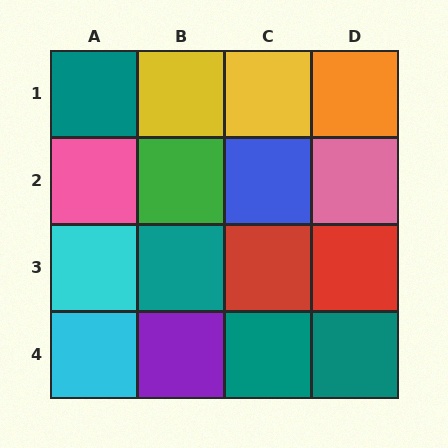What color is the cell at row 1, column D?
Orange.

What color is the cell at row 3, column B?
Teal.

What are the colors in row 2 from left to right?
Pink, green, blue, pink.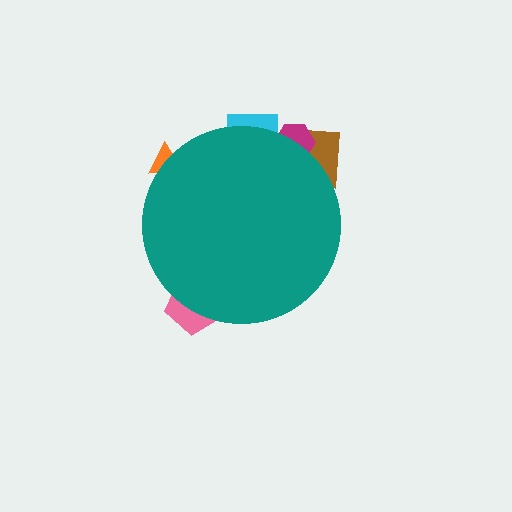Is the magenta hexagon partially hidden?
Yes, the magenta hexagon is partially hidden behind the teal circle.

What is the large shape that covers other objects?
A teal circle.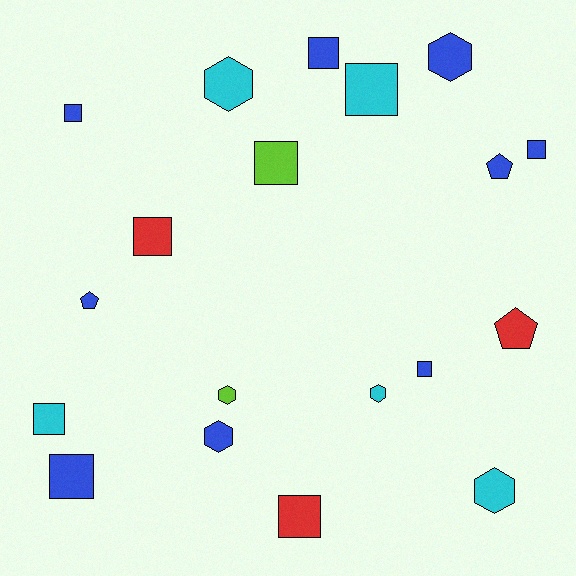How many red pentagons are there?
There is 1 red pentagon.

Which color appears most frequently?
Blue, with 9 objects.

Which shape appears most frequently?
Square, with 10 objects.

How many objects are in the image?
There are 19 objects.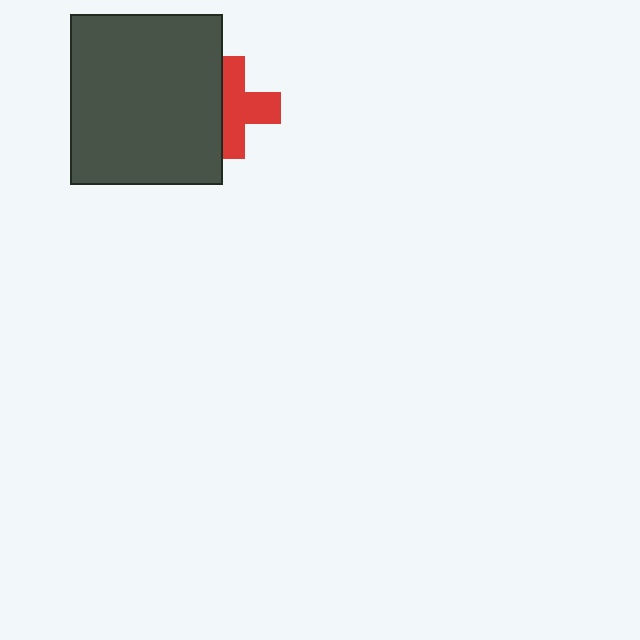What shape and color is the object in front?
The object in front is a dark gray rectangle.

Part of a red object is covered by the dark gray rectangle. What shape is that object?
It is a cross.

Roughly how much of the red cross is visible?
About half of it is visible (roughly 61%).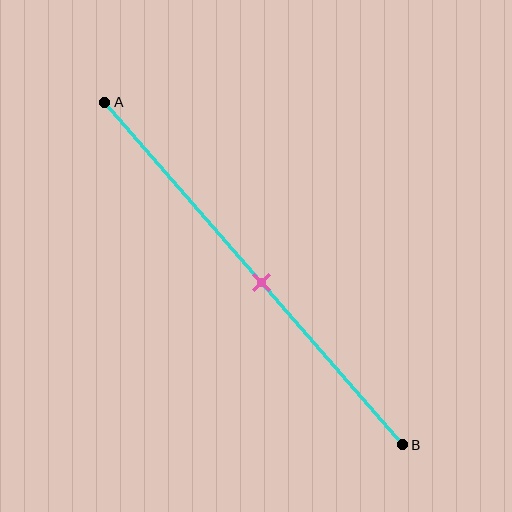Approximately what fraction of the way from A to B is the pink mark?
The pink mark is approximately 55% of the way from A to B.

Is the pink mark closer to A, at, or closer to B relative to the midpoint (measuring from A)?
The pink mark is approximately at the midpoint of segment AB.